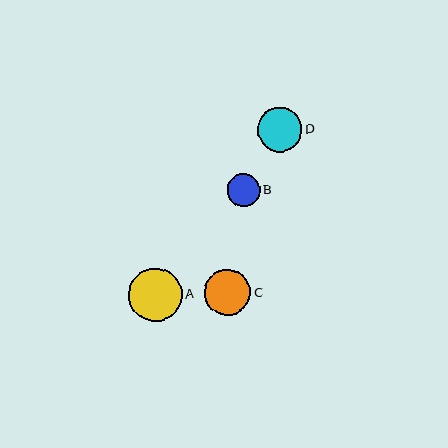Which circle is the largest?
Circle A is the largest with a size of approximately 53 pixels.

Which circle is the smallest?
Circle B is the smallest with a size of approximately 32 pixels.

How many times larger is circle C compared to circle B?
Circle C is approximately 1.4 times the size of circle B.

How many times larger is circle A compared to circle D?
Circle A is approximately 1.2 times the size of circle D.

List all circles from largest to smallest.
From largest to smallest: A, C, D, B.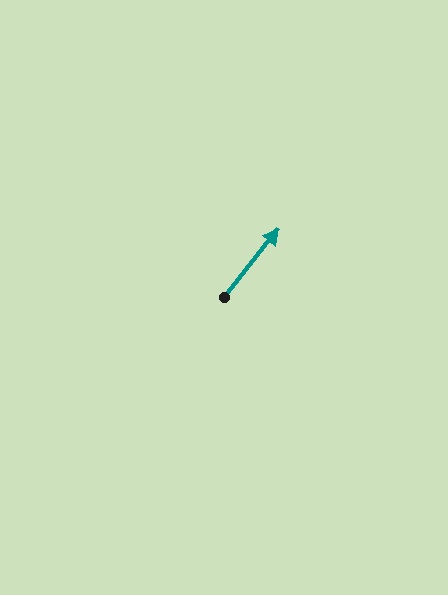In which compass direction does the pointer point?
Northeast.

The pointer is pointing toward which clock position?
Roughly 1 o'clock.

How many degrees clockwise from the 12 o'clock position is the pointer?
Approximately 39 degrees.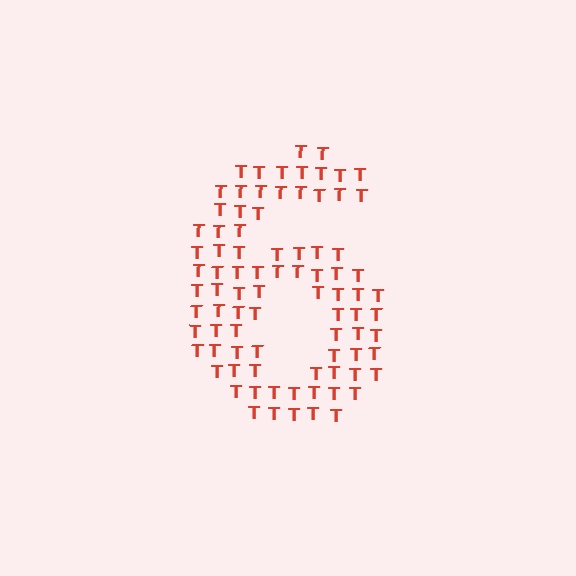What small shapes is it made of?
It is made of small letter T's.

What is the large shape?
The large shape is the digit 6.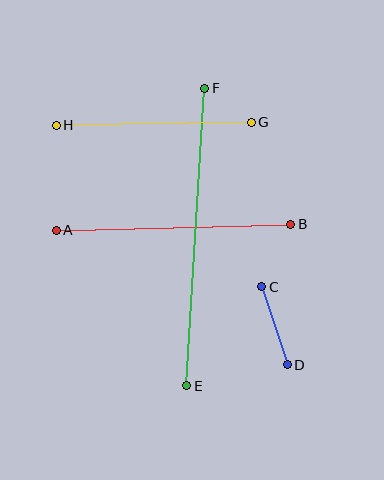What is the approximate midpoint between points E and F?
The midpoint is at approximately (196, 237) pixels.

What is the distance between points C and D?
The distance is approximately 82 pixels.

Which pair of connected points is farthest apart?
Points E and F are farthest apart.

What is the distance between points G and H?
The distance is approximately 195 pixels.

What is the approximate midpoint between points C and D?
The midpoint is at approximately (274, 326) pixels.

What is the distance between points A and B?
The distance is approximately 235 pixels.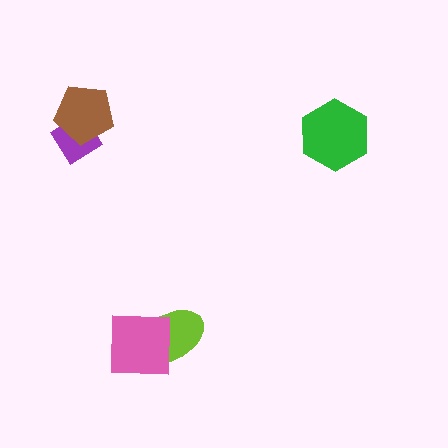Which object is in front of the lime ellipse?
The pink square is in front of the lime ellipse.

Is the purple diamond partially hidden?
Yes, it is partially covered by another shape.